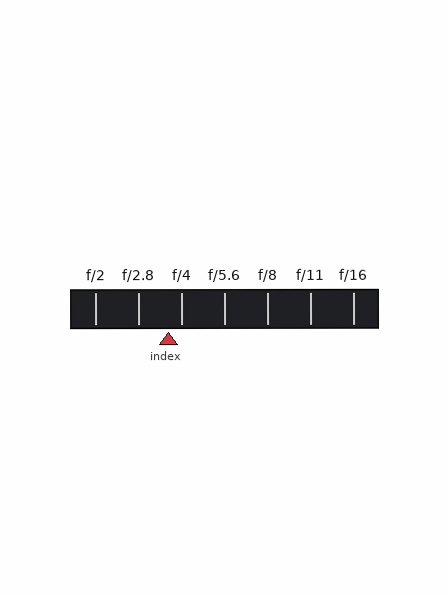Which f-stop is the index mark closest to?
The index mark is closest to f/4.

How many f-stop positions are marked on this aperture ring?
There are 7 f-stop positions marked.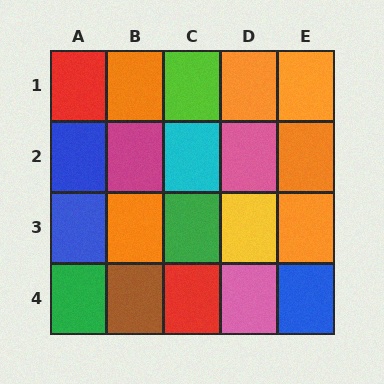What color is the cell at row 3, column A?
Blue.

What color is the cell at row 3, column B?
Orange.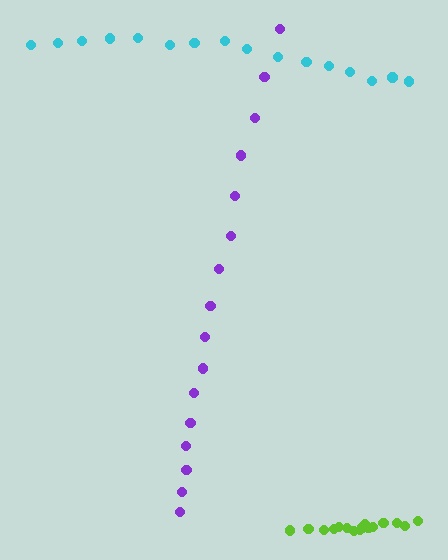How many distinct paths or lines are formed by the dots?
There are 3 distinct paths.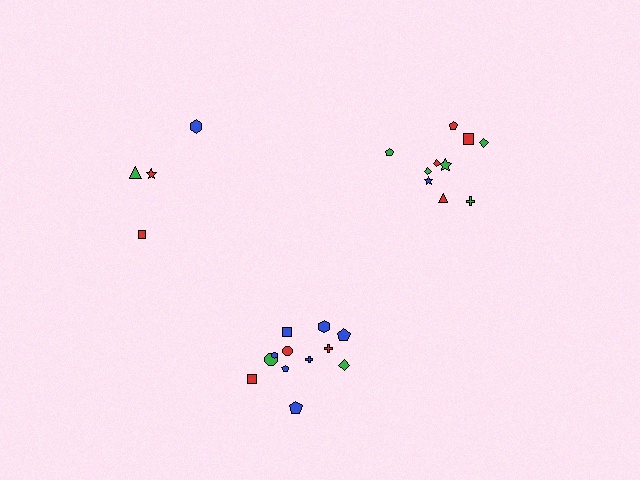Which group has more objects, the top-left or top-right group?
The top-right group.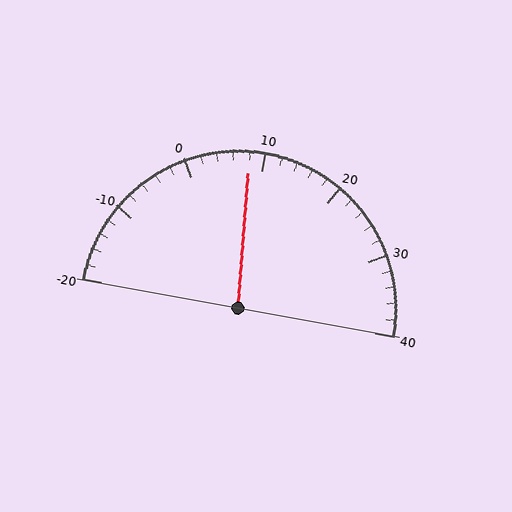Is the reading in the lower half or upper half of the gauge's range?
The reading is in the lower half of the range (-20 to 40).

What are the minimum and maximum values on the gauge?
The gauge ranges from -20 to 40.